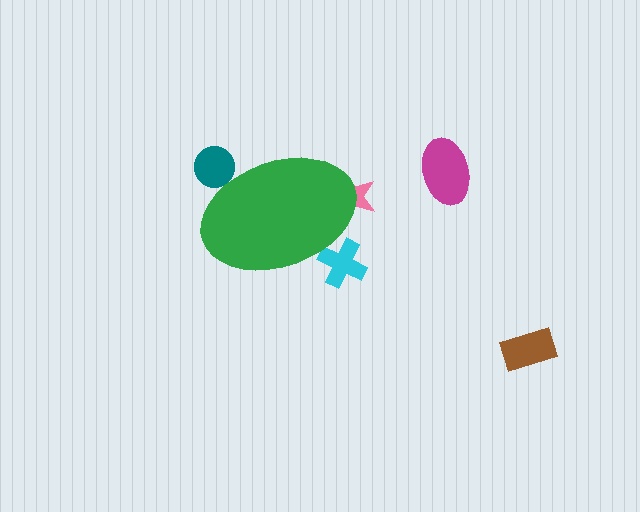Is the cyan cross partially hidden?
Yes, the cyan cross is partially hidden behind the green ellipse.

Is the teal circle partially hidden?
Yes, the teal circle is partially hidden behind the green ellipse.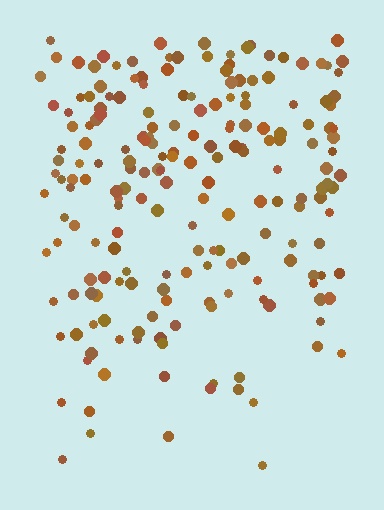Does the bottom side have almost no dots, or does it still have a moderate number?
Still a moderate number, just noticeably fewer than the top.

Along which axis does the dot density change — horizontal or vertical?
Vertical.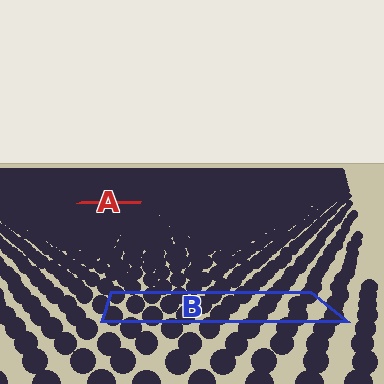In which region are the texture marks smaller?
The texture marks are smaller in region A, because it is farther away.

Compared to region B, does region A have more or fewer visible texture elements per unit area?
Region A has more texture elements per unit area — they are packed more densely because it is farther away.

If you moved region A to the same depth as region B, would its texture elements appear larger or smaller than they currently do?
They would appear larger. At a closer depth, the same texture elements are projected at a bigger on-screen size.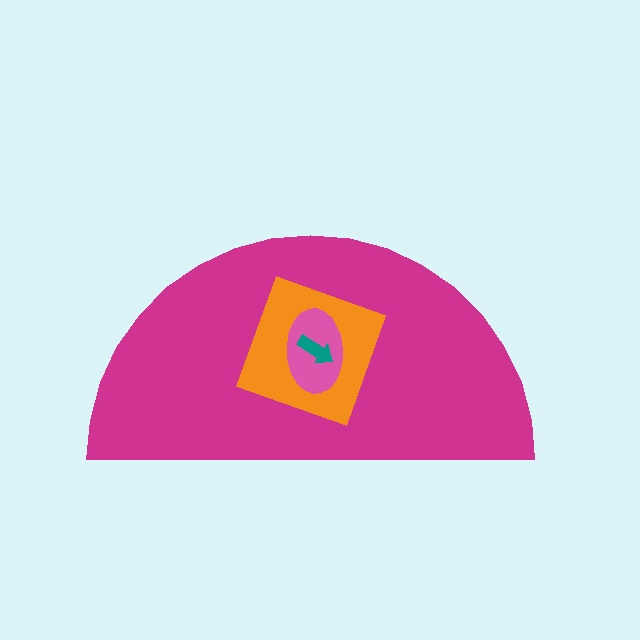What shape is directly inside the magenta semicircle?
The orange diamond.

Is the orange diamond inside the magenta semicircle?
Yes.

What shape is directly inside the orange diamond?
The pink ellipse.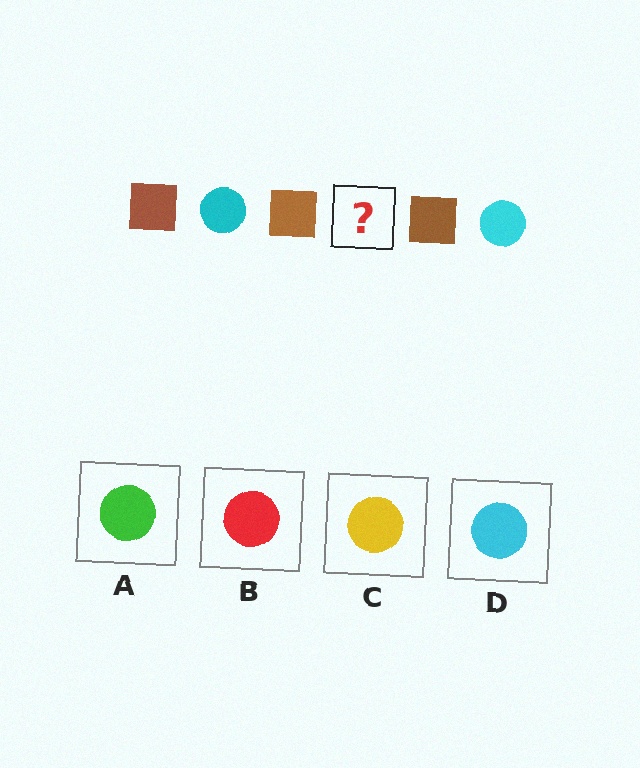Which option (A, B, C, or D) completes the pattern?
D.